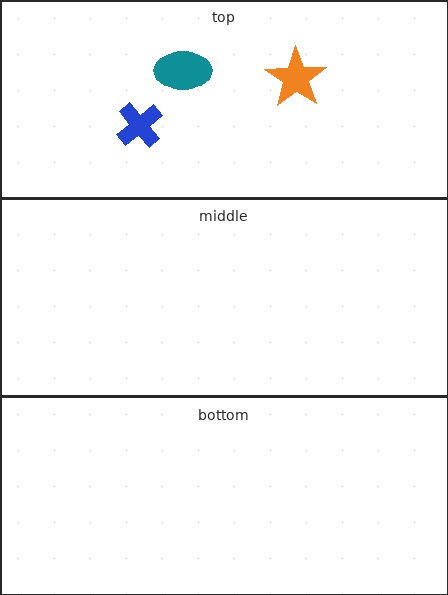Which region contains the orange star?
The top region.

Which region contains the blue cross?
The top region.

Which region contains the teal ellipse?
The top region.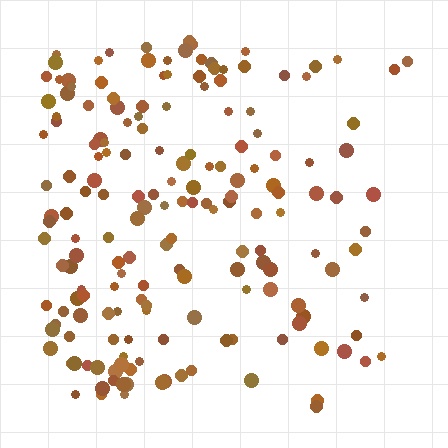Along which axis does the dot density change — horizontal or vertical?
Horizontal.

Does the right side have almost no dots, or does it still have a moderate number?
Still a moderate number, just noticeably fewer than the left.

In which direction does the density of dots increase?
From right to left, with the left side densest.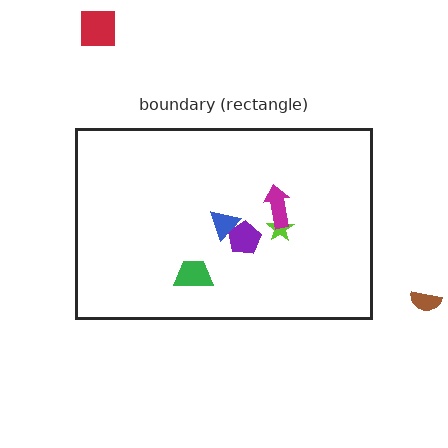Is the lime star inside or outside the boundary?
Inside.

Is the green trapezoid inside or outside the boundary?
Inside.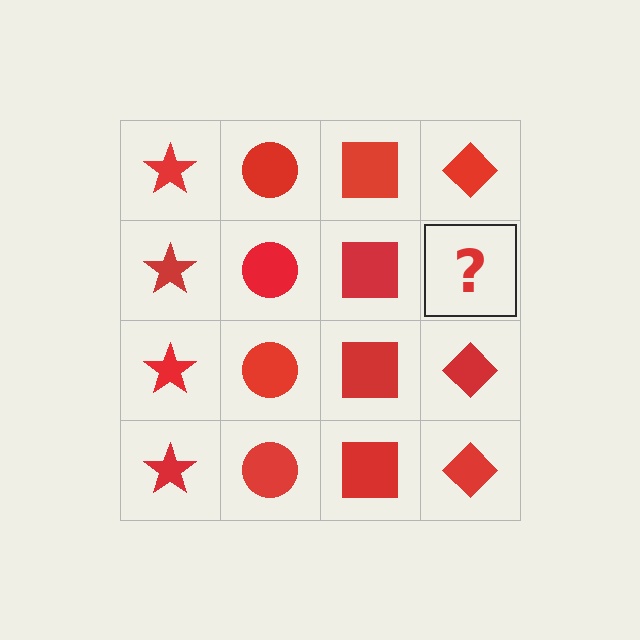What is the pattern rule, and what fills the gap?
The rule is that each column has a consistent shape. The gap should be filled with a red diamond.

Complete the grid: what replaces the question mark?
The question mark should be replaced with a red diamond.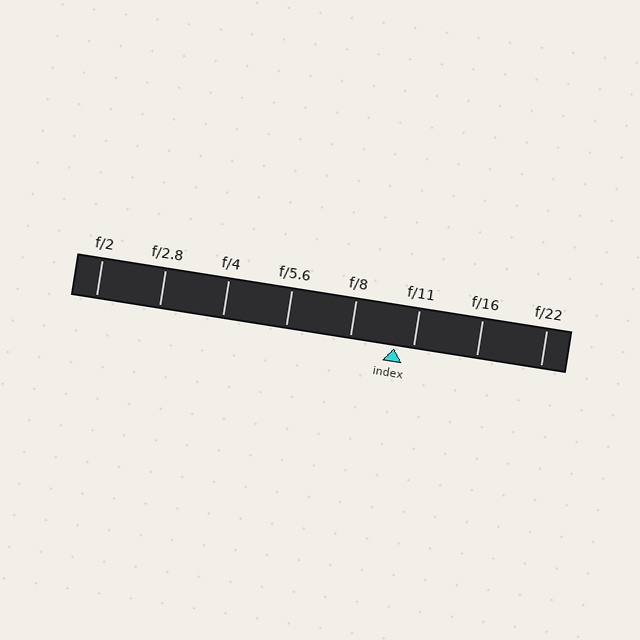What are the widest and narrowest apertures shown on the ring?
The widest aperture shown is f/2 and the narrowest is f/22.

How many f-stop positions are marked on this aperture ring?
There are 8 f-stop positions marked.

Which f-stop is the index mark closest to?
The index mark is closest to f/11.